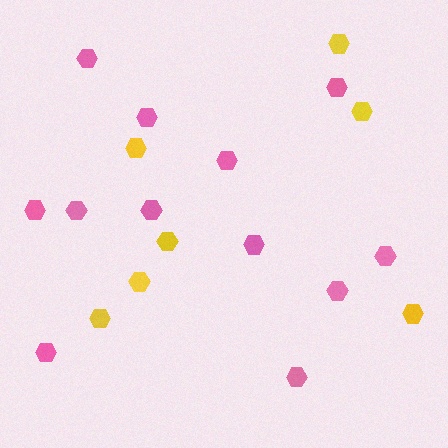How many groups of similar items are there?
There are 2 groups: one group of pink hexagons (12) and one group of yellow hexagons (7).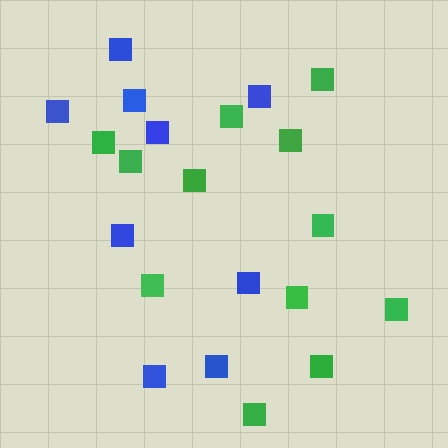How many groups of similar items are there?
There are 2 groups: one group of green squares (12) and one group of blue squares (9).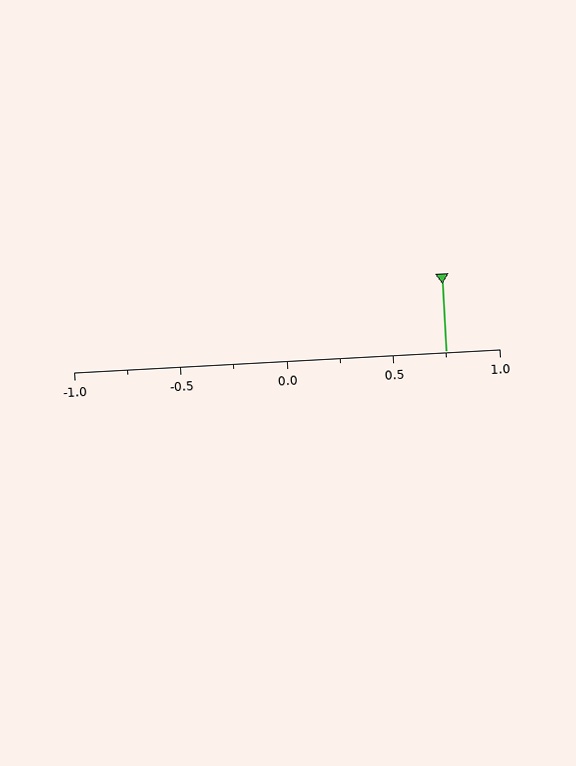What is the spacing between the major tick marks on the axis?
The major ticks are spaced 0.5 apart.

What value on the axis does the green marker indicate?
The marker indicates approximately 0.75.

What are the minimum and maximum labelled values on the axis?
The axis runs from -1.0 to 1.0.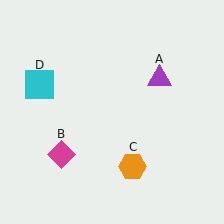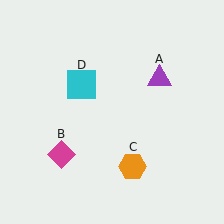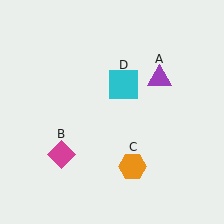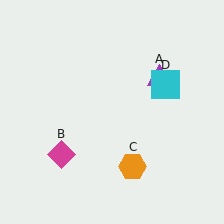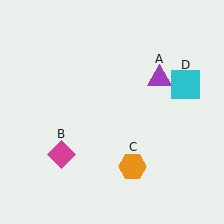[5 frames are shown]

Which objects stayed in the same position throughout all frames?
Purple triangle (object A) and magenta diamond (object B) and orange hexagon (object C) remained stationary.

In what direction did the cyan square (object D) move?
The cyan square (object D) moved right.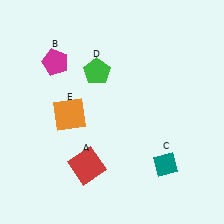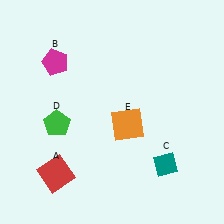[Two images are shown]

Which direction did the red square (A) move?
The red square (A) moved left.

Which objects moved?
The objects that moved are: the red square (A), the green pentagon (D), the orange square (E).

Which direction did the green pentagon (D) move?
The green pentagon (D) moved down.